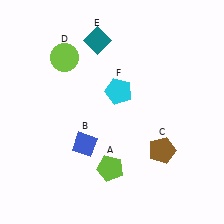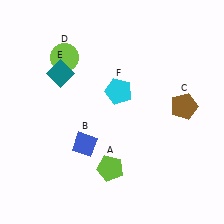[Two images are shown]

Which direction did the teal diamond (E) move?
The teal diamond (E) moved left.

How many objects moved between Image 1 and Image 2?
2 objects moved between the two images.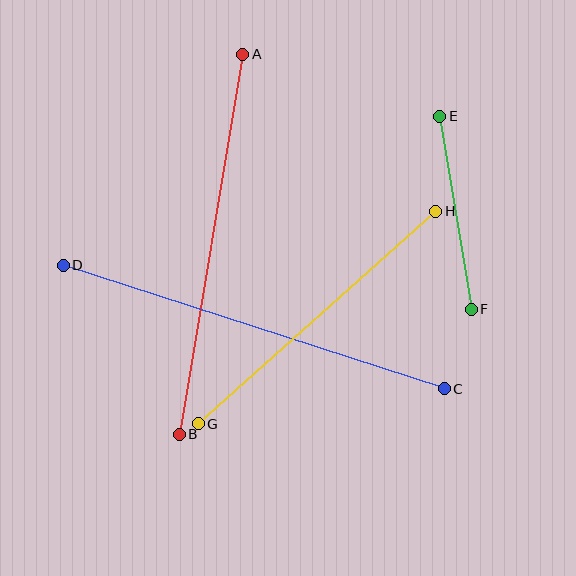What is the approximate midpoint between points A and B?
The midpoint is at approximately (211, 244) pixels.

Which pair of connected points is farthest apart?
Points C and D are farthest apart.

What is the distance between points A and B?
The distance is approximately 385 pixels.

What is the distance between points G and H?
The distance is approximately 319 pixels.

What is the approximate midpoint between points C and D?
The midpoint is at approximately (254, 327) pixels.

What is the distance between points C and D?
The distance is approximately 401 pixels.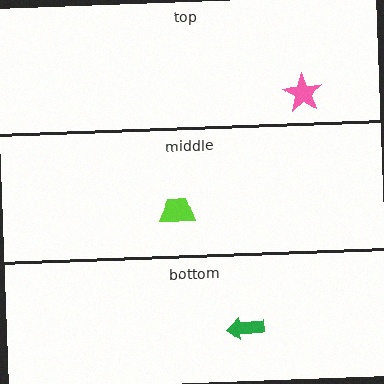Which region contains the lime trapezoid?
The middle region.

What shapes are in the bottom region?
The green arrow.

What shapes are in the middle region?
The lime trapezoid.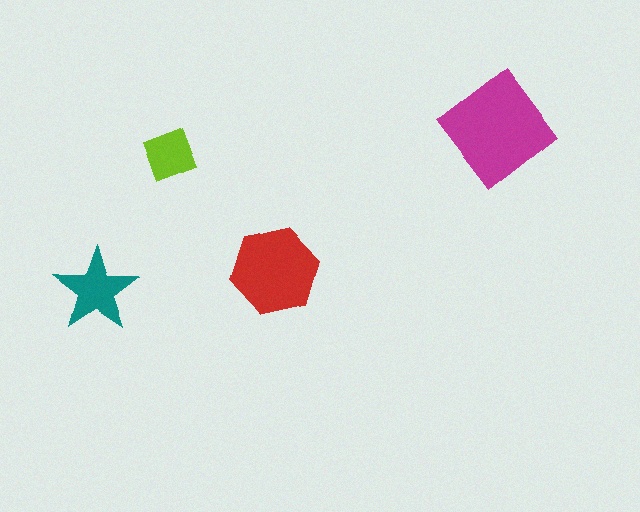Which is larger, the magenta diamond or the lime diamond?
The magenta diamond.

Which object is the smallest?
The lime diamond.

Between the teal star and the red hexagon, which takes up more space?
The red hexagon.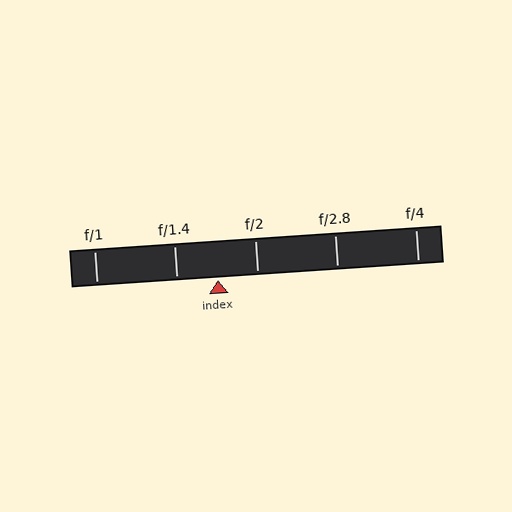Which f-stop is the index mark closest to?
The index mark is closest to f/2.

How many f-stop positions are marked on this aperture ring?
There are 5 f-stop positions marked.